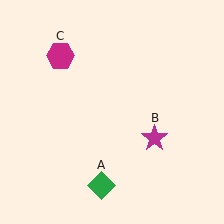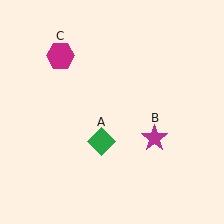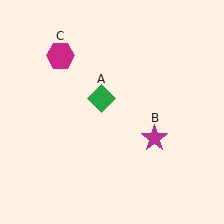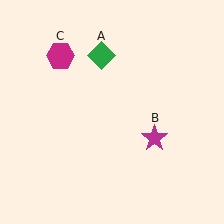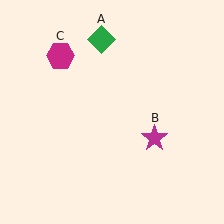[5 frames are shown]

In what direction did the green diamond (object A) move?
The green diamond (object A) moved up.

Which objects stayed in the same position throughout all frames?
Magenta star (object B) and magenta hexagon (object C) remained stationary.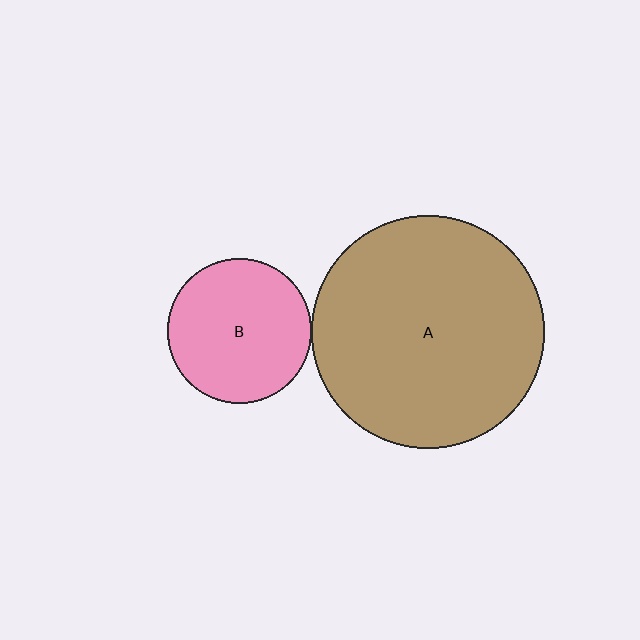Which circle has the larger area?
Circle A (brown).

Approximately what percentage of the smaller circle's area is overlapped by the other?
Approximately 5%.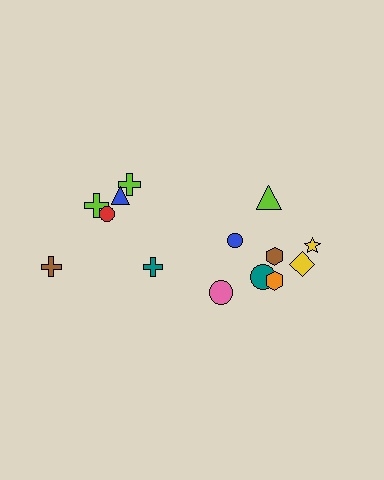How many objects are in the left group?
There are 6 objects.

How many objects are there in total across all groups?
There are 14 objects.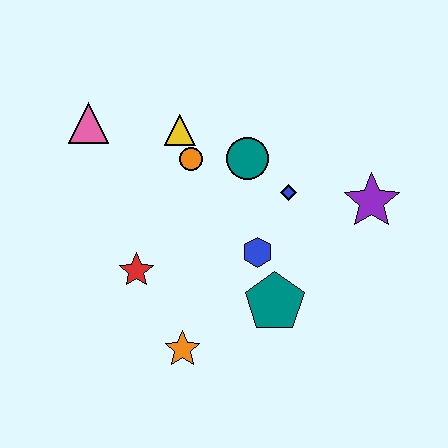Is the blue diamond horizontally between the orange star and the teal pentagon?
No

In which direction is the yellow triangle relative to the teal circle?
The yellow triangle is to the left of the teal circle.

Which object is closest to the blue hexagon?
The teal pentagon is closest to the blue hexagon.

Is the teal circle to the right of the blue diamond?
No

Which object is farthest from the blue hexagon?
The pink triangle is farthest from the blue hexagon.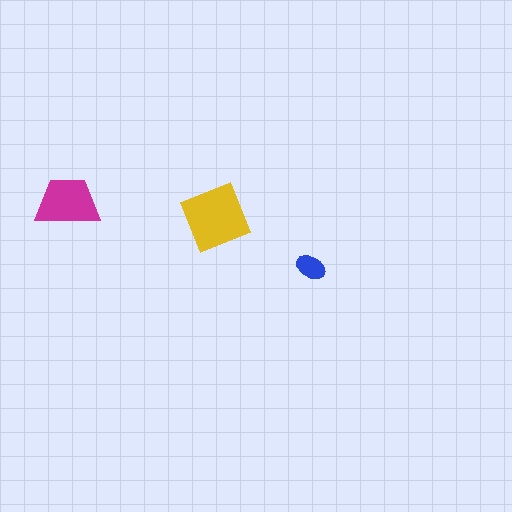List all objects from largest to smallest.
The yellow diamond, the magenta trapezoid, the blue ellipse.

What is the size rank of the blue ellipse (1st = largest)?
3rd.